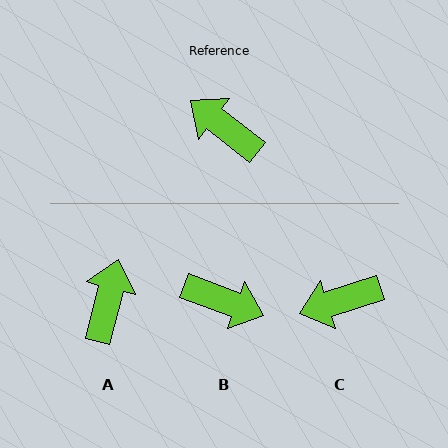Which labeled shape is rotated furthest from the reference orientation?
B, about 163 degrees away.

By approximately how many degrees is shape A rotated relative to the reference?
Approximately 67 degrees clockwise.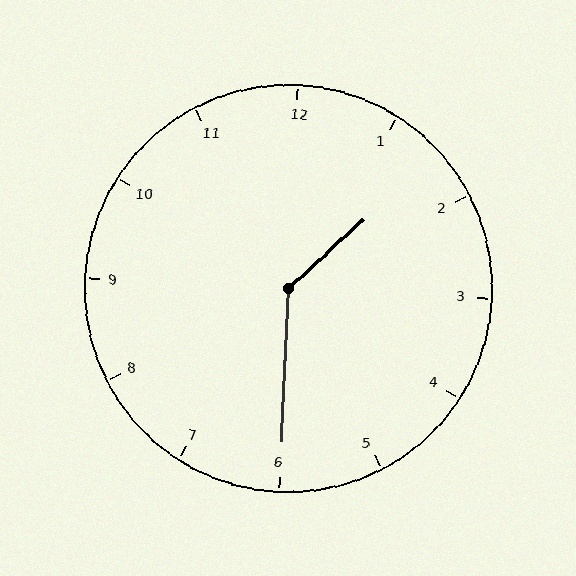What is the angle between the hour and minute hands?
Approximately 135 degrees.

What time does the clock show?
1:30.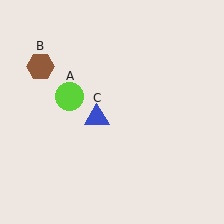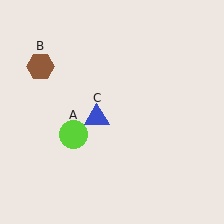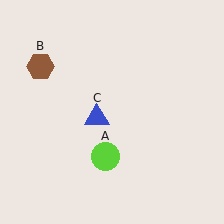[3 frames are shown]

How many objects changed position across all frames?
1 object changed position: lime circle (object A).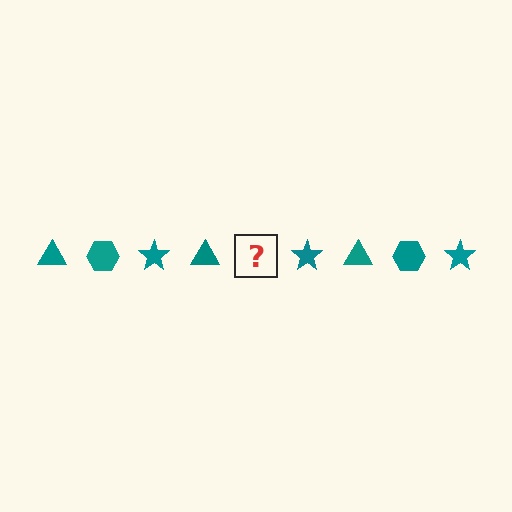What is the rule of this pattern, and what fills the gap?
The rule is that the pattern cycles through triangle, hexagon, star shapes in teal. The gap should be filled with a teal hexagon.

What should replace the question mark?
The question mark should be replaced with a teal hexagon.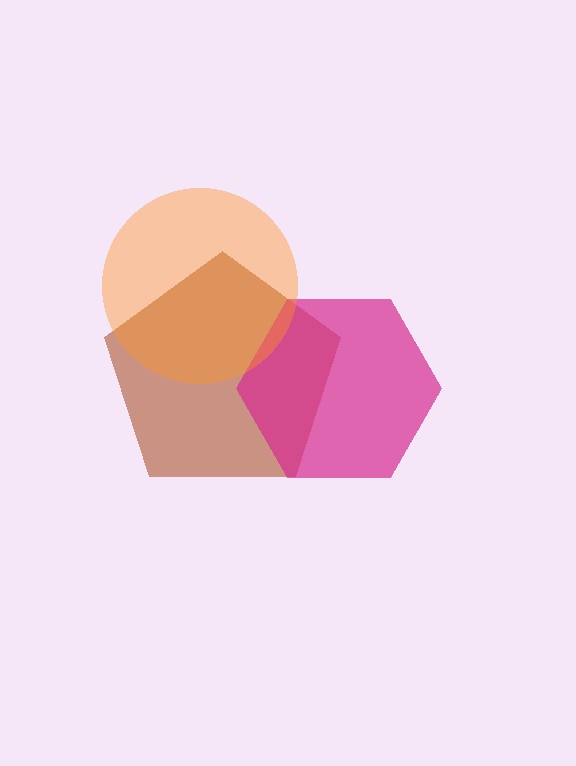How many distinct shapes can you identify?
There are 3 distinct shapes: a brown pentagon, a magenta hexagon, an orange circle.